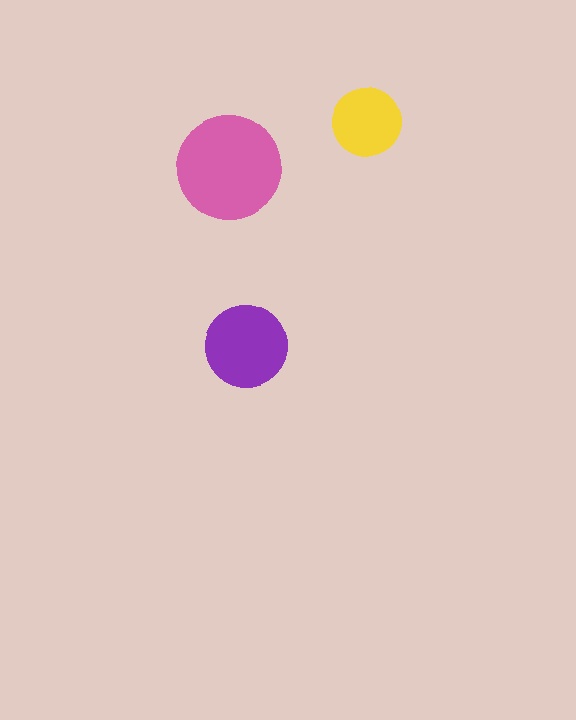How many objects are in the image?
There are 3 objects in the image.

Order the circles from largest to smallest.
the pink one, the purple one, the yellow one.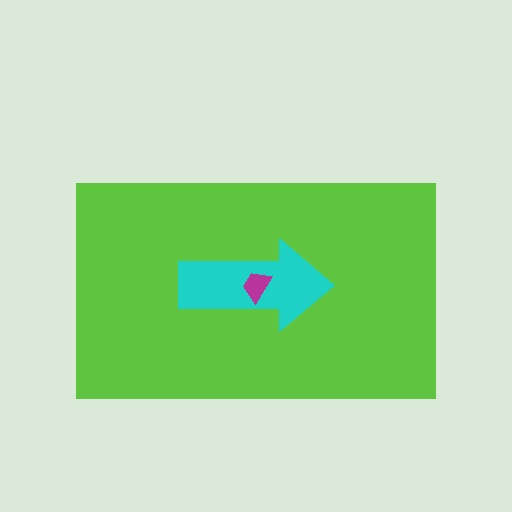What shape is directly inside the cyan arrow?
The magenta trapezoid.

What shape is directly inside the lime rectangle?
The cyan arrow.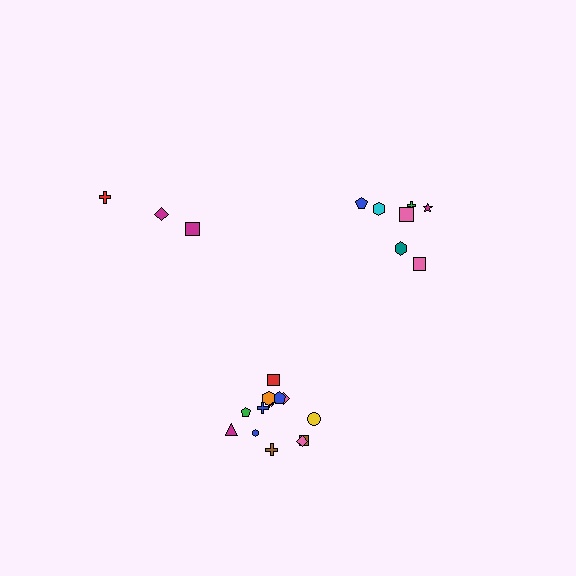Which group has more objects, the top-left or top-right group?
The top-right group.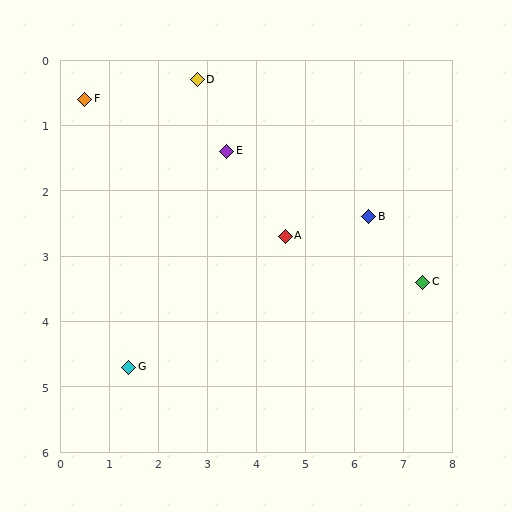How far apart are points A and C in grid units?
Points A and C are about 2.9 grid units apart.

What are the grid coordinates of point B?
Point B is at approximately (6.3, 2.4).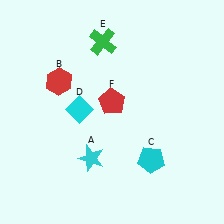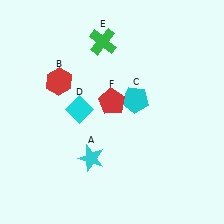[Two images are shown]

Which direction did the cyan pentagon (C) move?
The cyan pentagon (C) moved up.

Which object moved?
The cyan pentagon (C) moved up.